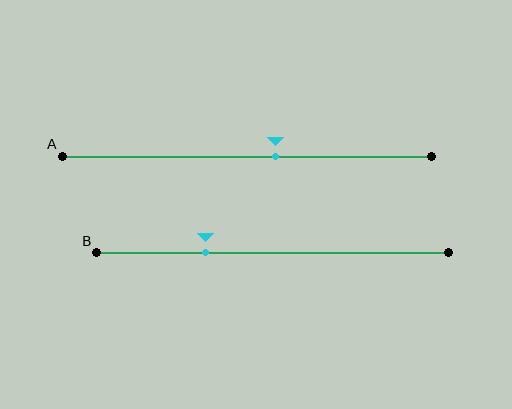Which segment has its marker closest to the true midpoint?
Segment A has its marker closest to the true midpoint.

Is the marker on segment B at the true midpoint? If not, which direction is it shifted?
No, the marker on segment B is shifted to the left by about 19% of the segment length.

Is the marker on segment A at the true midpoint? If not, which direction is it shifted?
No, the marker on segment A is shifted to the right by about 8% of the segment length.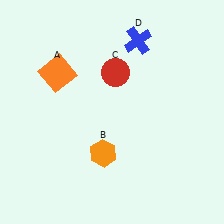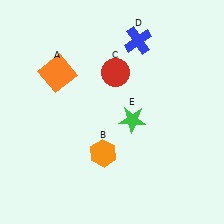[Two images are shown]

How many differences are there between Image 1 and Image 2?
There is 1 difference between the two images.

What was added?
A green star (E) was added in Image 2.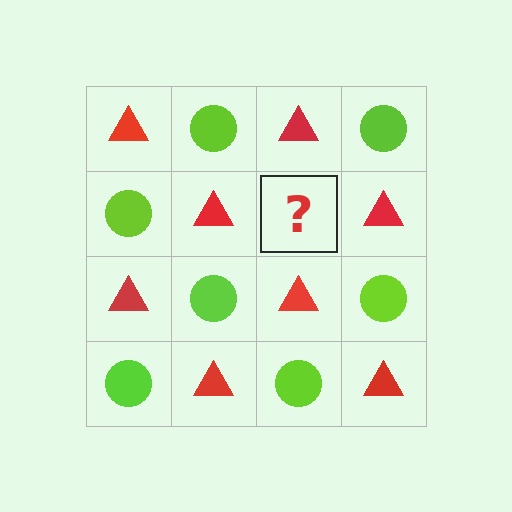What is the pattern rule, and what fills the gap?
The rule is that it alternates red triangle and lime circle in a checkerboard pattern. The gap should be filled with a lime circle.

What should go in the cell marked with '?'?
The missing cell should contain a lime circle.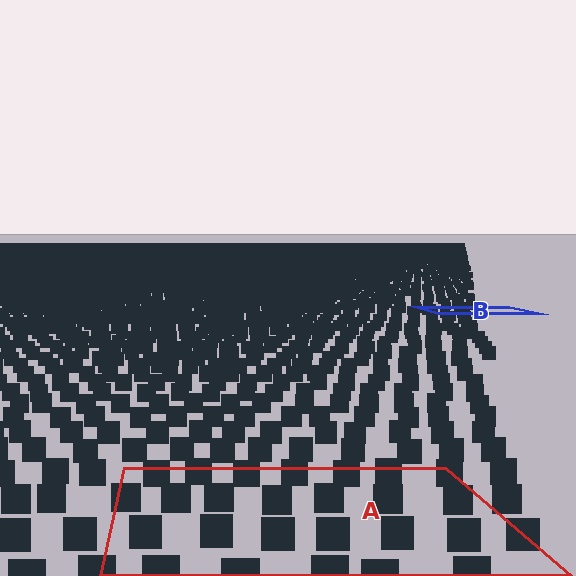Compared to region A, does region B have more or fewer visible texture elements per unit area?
Region B has more texture elements per unit area — they are packed more densely because it is farther away.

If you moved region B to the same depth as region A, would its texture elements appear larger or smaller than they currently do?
They would appear larger. At a closer depth, the same texture elements are projected at a bigger on-screen size.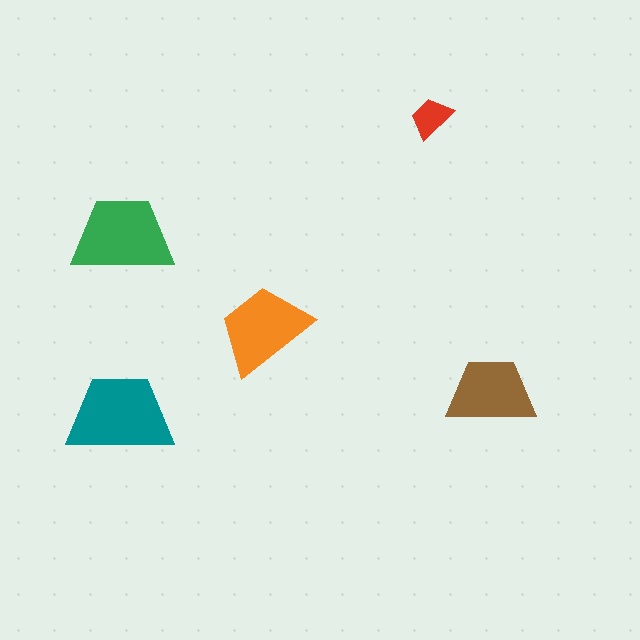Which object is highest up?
The red trapezoid is topmost.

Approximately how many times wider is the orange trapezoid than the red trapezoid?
About 2 times wider.